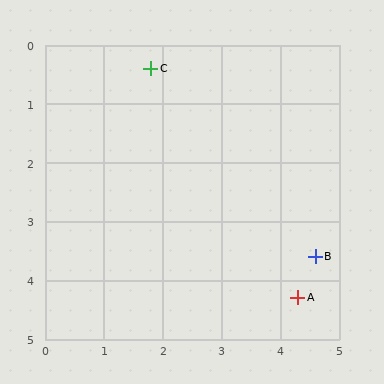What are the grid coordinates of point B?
Point B is at approximately (4.6, 3.6).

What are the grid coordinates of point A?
Point A is at approximately (4.3, 4.3).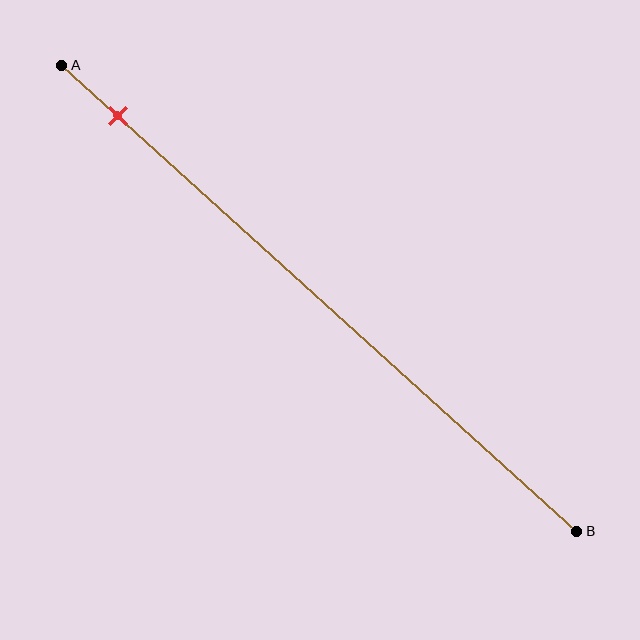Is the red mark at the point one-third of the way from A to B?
No, the mark is at about 10% from A, not at the 33% one-third point.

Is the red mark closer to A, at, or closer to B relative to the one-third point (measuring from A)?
The red mark is closer to point A than the one-third point of segment AB.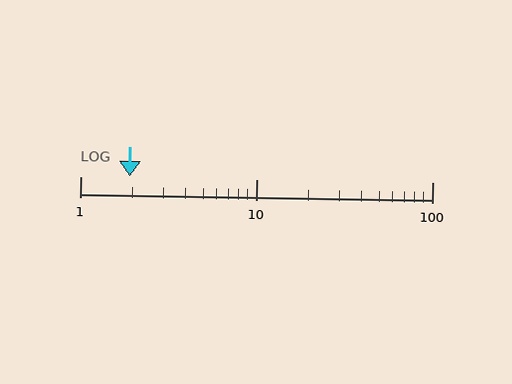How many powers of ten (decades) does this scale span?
The scale spans 2 decades, from 1 to 100.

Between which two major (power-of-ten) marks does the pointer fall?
The pointer is between 1 and 10.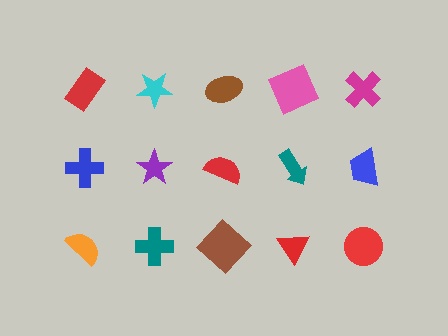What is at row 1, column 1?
A red rectangle.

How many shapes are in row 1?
5 shapes.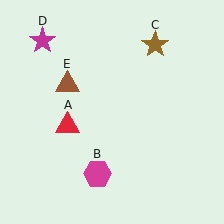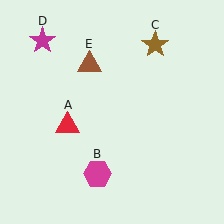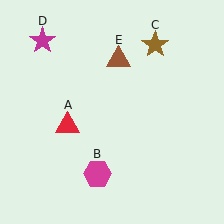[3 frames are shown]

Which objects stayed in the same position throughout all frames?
Red triangle (object A) and magenta hexagon (object B) and brown star (object C) and magenta star (object D) remained stationary.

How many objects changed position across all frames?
1 object changed position: brown triangle (object E).